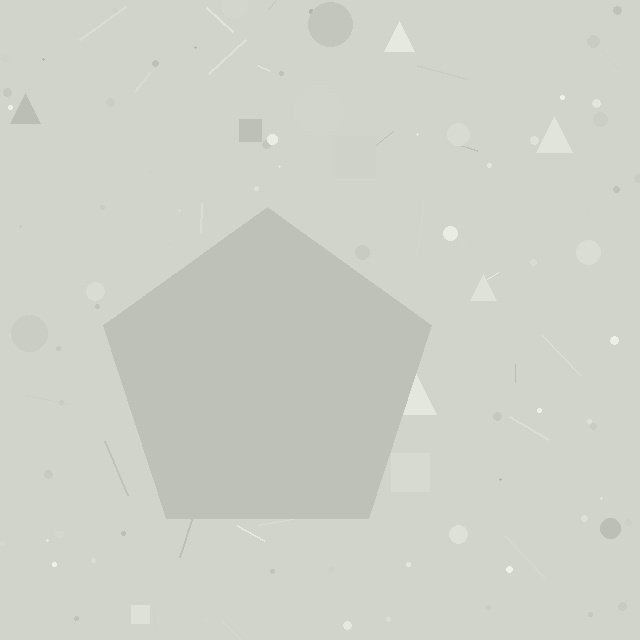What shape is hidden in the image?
A pentagon is hidden in the image.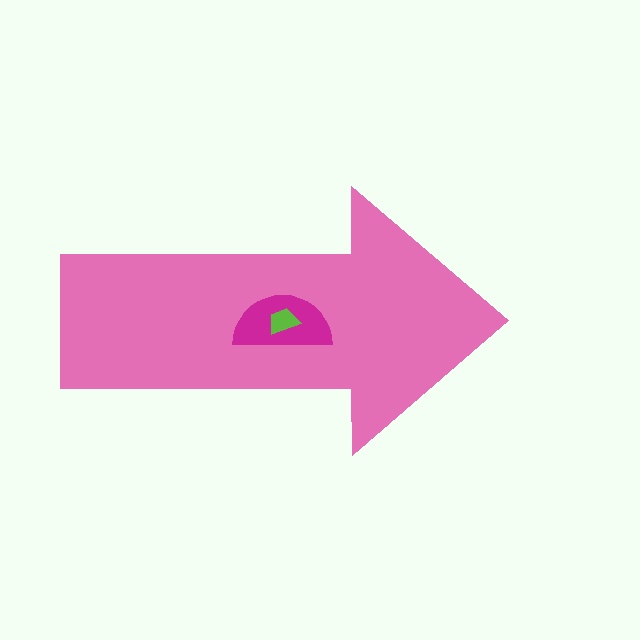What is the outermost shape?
The pink arrow.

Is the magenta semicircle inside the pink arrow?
Yes.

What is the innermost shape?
The lime trapezoid.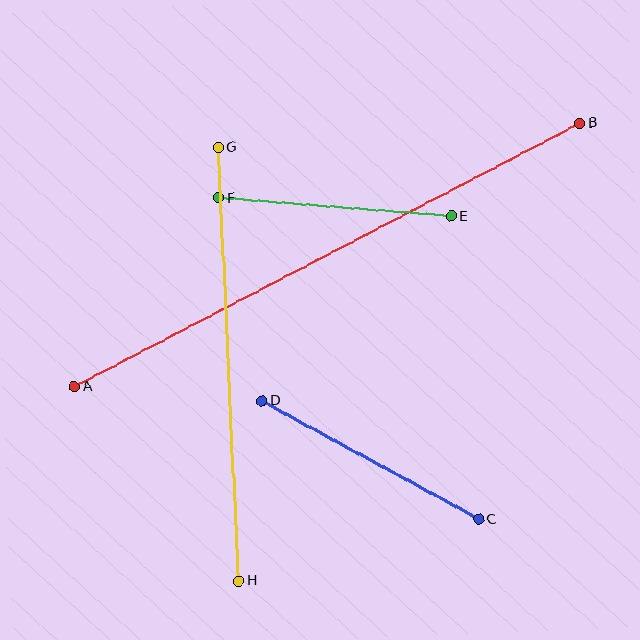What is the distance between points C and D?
The distance is approximately 247 pixels.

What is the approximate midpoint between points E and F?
The midpoint is at approximately (335, 207) pixels.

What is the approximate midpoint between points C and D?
The midpoint is at approximately (370, 460) pixels.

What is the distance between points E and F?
The distance is approximately 233 pixels.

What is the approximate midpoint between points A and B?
The midpoint is at approximately (327, 255) pixels.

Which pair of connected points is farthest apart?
Points A and B are farthest apart.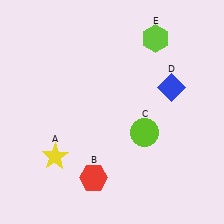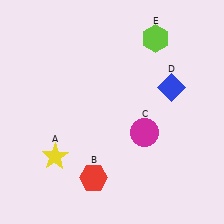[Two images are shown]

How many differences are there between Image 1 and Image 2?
There is 1 difference between the two images.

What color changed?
The circle (C) changed from lime in Image 1 to magenta in Image 2.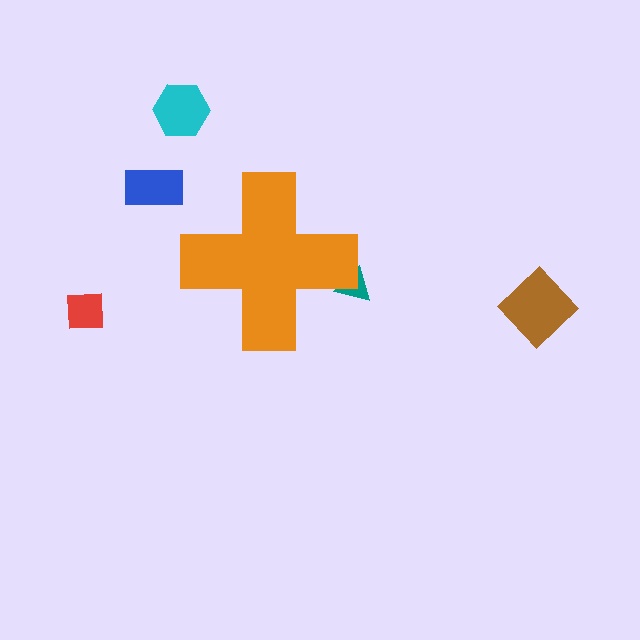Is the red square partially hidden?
No, the red square is fully visible.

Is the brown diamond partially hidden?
No, the brown diamond is fully visible.